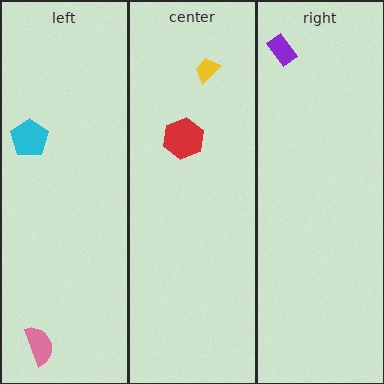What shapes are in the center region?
The red hexagon, the yellow trapezoid.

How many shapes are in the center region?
2.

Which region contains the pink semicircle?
The left region.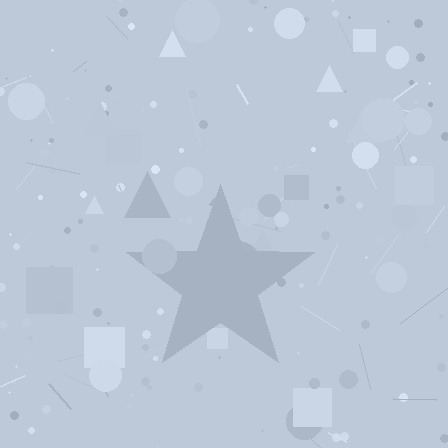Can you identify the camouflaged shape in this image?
The camouflaged shape is a star.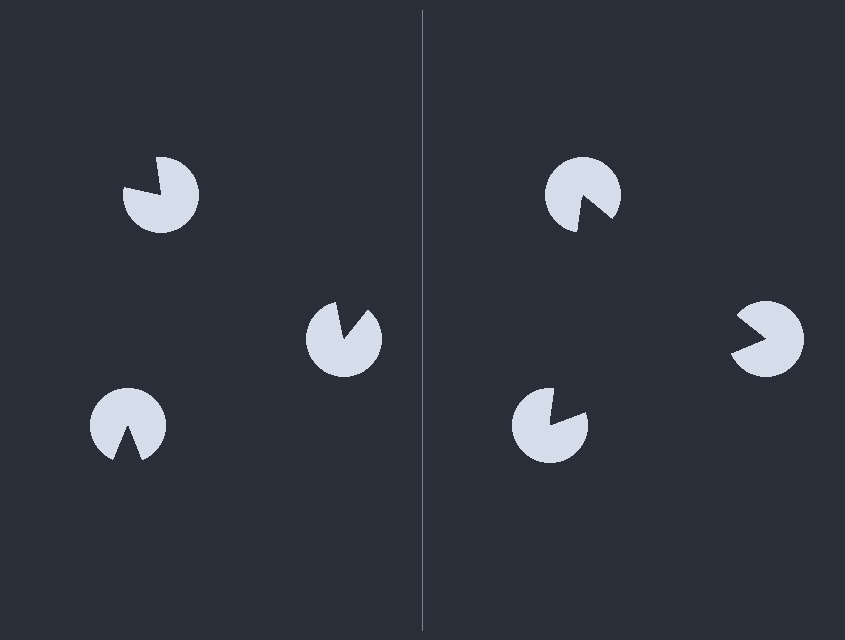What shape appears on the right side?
An illusory triangle.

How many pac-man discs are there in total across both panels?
6 — 3 on each side.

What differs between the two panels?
The pac-man discs are positioned identically on both sides; only the wedge orientations differ. On the right they align to a triangle; on the left they are misaligned.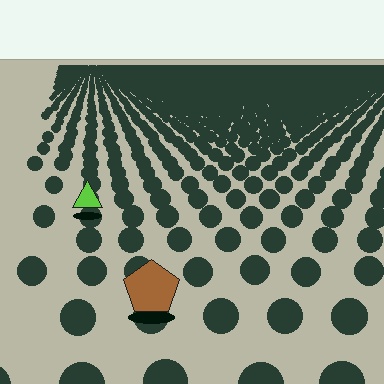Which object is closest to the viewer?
The brown pentagon is closest. The texture marks near it are larger and more spread out.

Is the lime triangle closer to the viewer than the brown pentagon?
No. The brown pentagon is closer — you can tell from the texture gradient: the ground texture is coarser near it.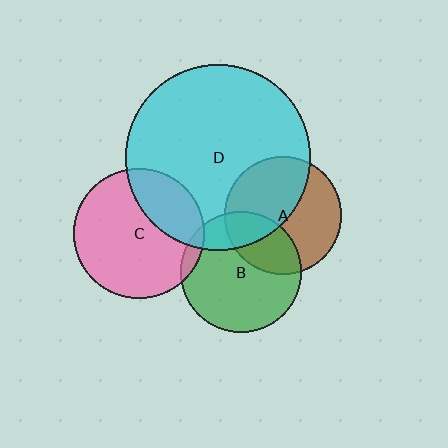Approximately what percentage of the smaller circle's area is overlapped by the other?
Approximately 30%.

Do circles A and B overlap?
Yes.